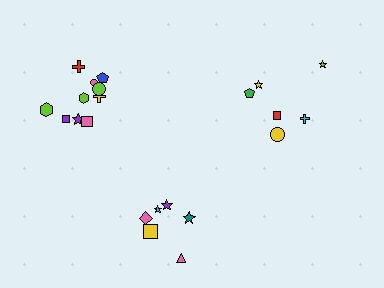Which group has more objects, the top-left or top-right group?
The top-left group.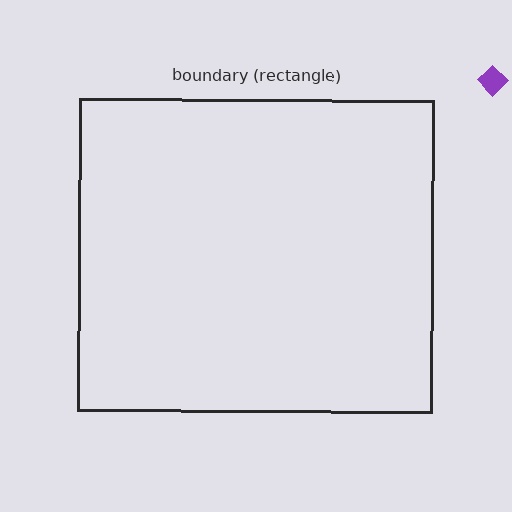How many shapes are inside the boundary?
0 inside, 1 outside.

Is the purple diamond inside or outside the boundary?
Outside.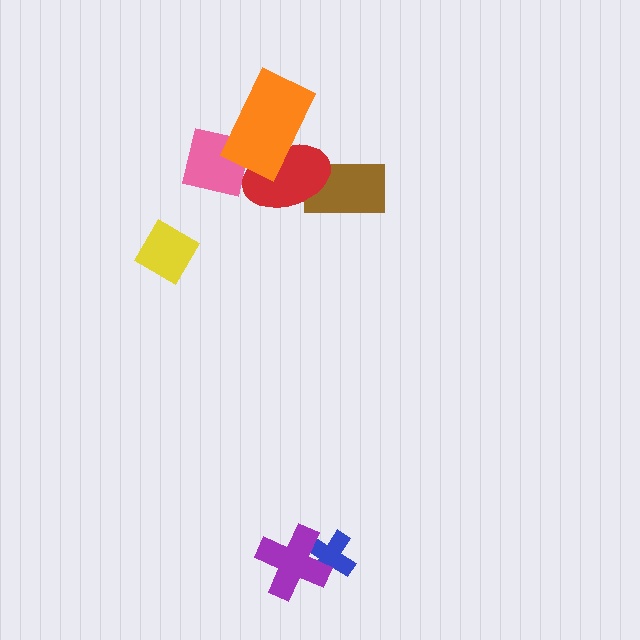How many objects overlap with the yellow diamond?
0 objects overlap with the yellow diamond.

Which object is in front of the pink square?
The orange rectangle is in front of the pink square.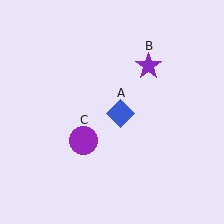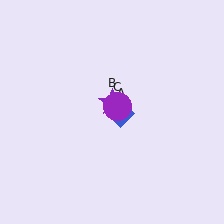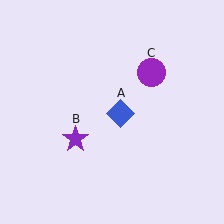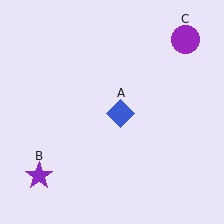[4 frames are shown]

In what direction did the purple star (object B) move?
The purple star (object B) moved down and to the left.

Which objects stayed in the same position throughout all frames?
Blue diamond (object A) remained stationary.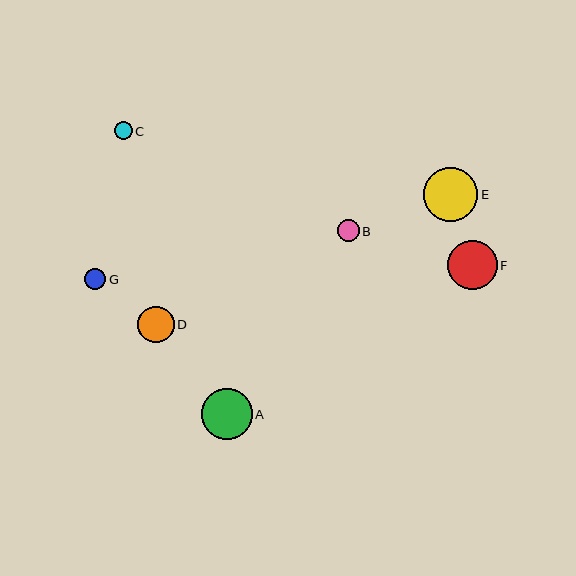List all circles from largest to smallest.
From largest to smallest: E, A, F, D, G, B, C.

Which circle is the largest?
Circle E is the largest with a size of approximately 54 pixels.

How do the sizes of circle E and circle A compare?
Circle E and circle A are approximately the same size.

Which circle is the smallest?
Circle C is the smallest with a size of approximately 18 pixels.